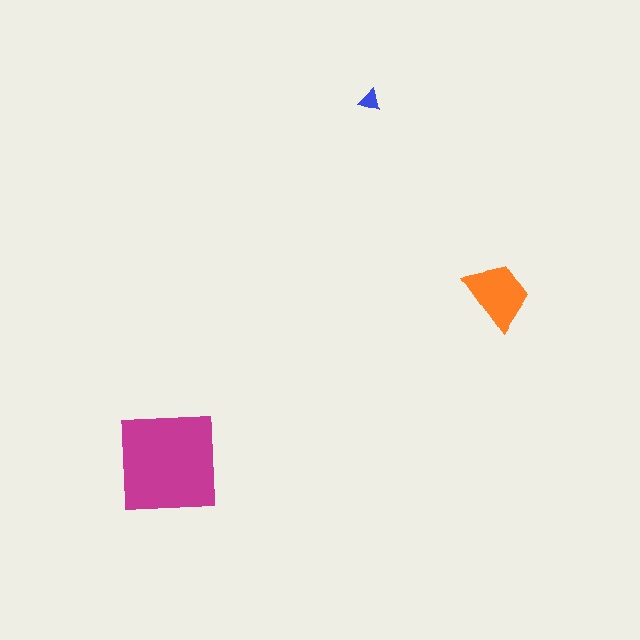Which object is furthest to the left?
The magenta square is leftmost.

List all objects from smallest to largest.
The blue triangle, the orange trapezoid, the magenta square.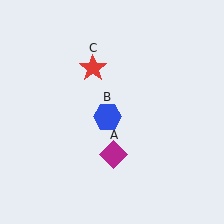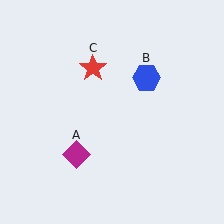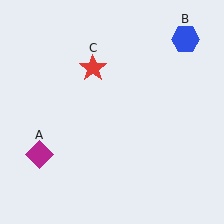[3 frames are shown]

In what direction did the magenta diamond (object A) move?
The magenta diamond (object A) moved left.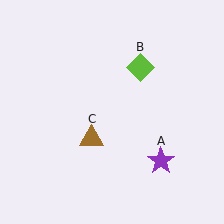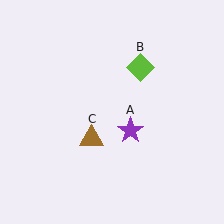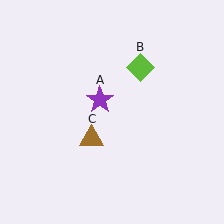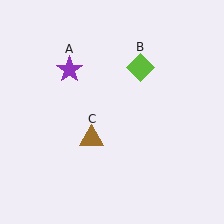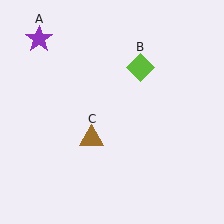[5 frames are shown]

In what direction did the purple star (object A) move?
The purple star (object A) moved up and to the left.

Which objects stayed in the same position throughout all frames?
Lime diamond (object B) and brown triangle (object C) remained stationary.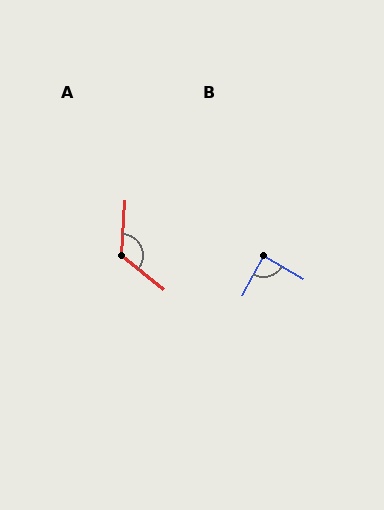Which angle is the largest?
A, at approximately 126 degrees.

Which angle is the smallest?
B, at approximately 87 degrees.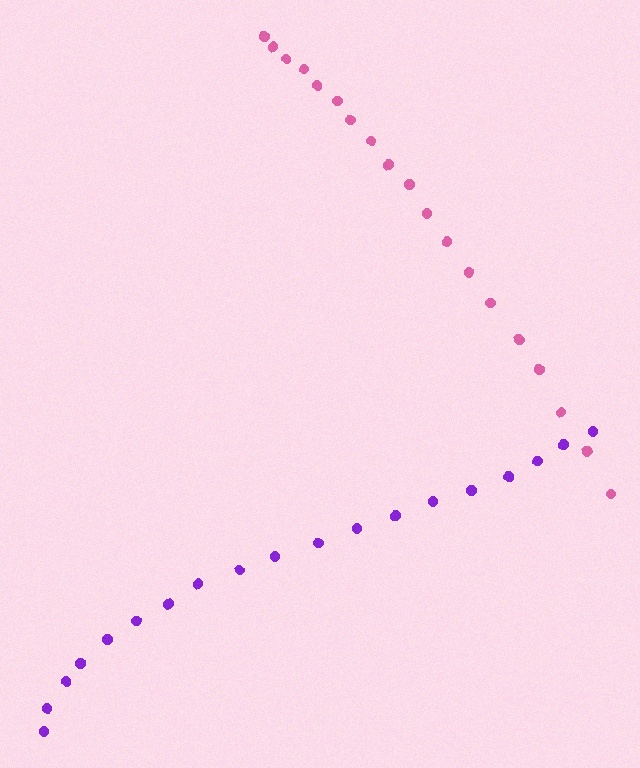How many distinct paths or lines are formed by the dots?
There are 2 distinct paths.